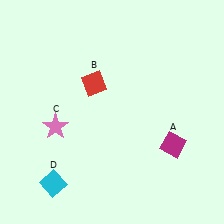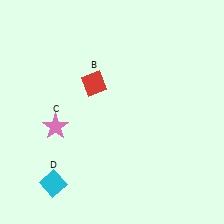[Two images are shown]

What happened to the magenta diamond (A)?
The magenta diamond (A) was removed in Image 2. It was in the bottom-right area of Image 1.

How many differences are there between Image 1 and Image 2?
There is 1 difference between the two images.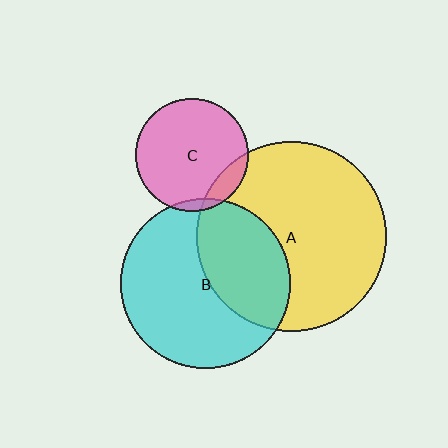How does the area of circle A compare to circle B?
Approximately 1.2 times.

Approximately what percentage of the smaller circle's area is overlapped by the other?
Approximately 5%.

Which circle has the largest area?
Circle A (yellow).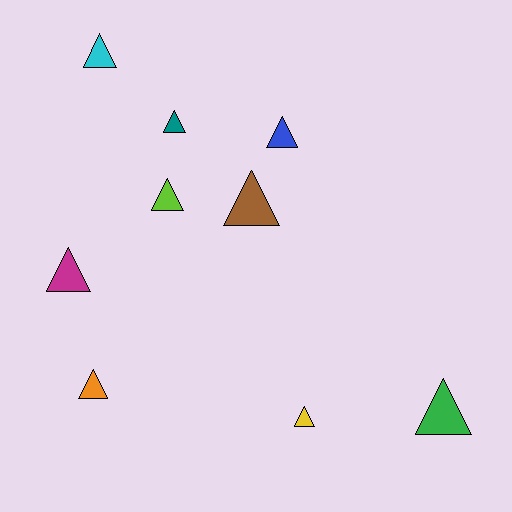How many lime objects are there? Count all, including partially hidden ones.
There is 1 lime object.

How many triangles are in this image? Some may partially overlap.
There are 9 triangles.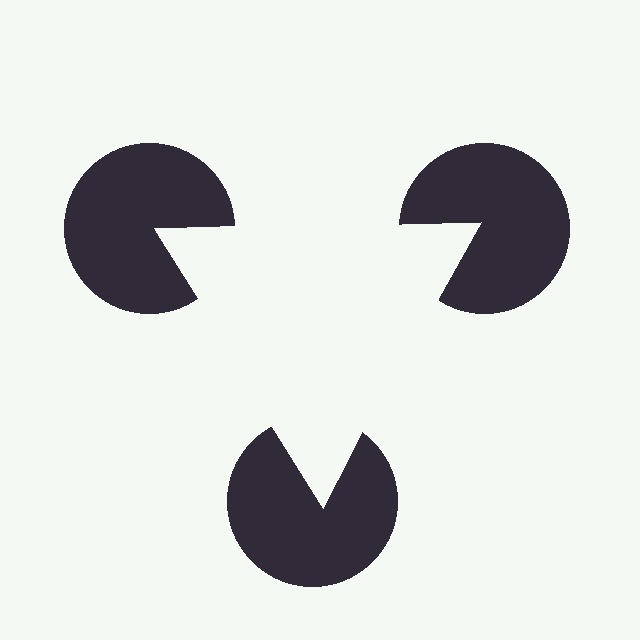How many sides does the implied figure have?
3 sides.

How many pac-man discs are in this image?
There are 3 — one at each vertex of the illusory triangle.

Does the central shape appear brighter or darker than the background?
It typically appears slightly brighter than the background, even though no actual brightness change is drawn.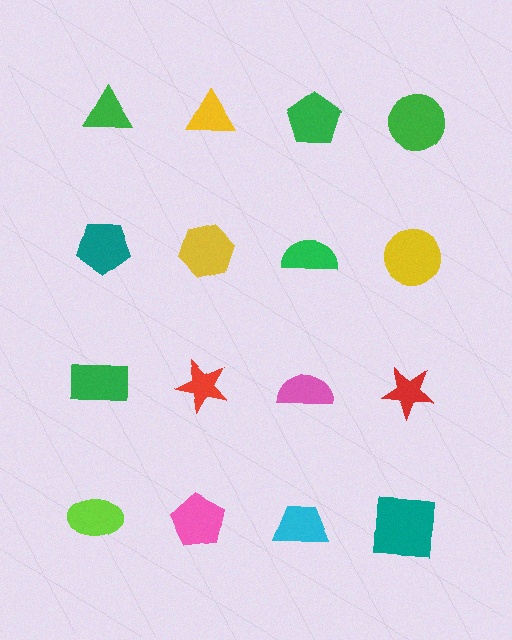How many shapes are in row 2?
4 shapes.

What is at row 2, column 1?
A teal pentagon.